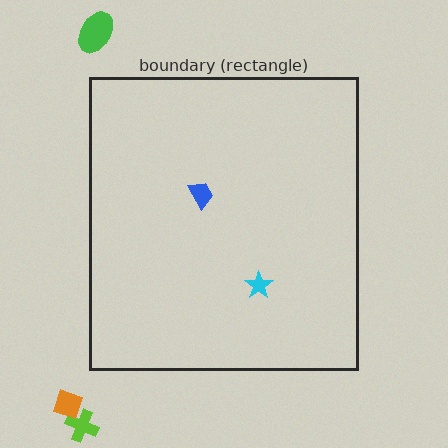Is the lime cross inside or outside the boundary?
Outside.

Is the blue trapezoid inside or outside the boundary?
Inside.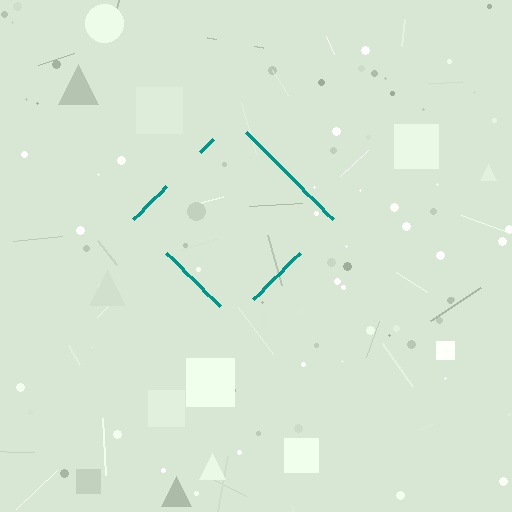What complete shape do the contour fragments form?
The contour fragments form a diamond.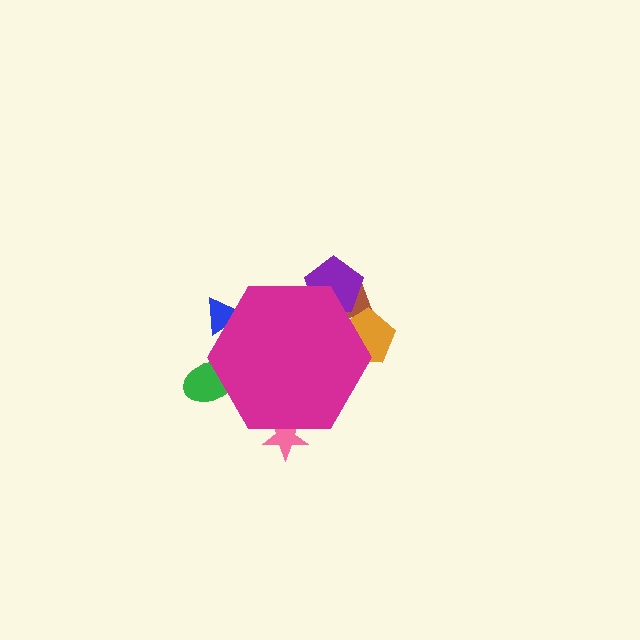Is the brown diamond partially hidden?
Yes, the brown diamond is partially hidden behind the magenta hexagon.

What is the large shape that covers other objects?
A magenta hexagon.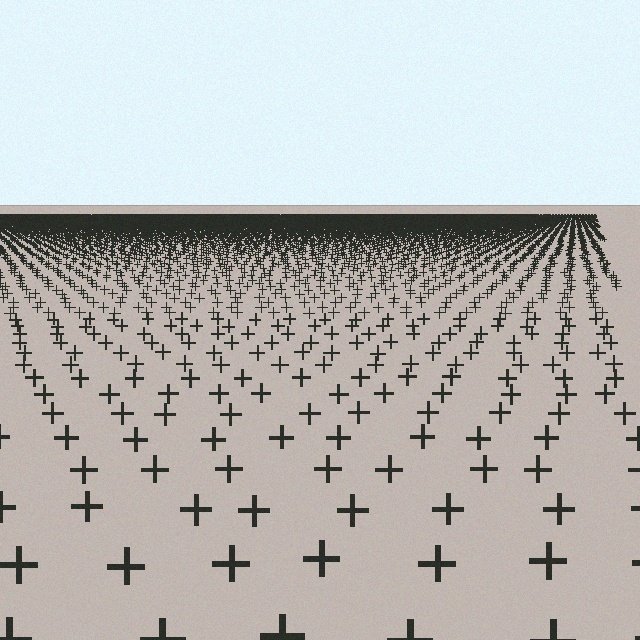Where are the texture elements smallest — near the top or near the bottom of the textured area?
Near the top.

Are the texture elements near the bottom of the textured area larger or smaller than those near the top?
Larger. Near the bottom, elements are closer to the viewer and appear at a bigger on-screen size.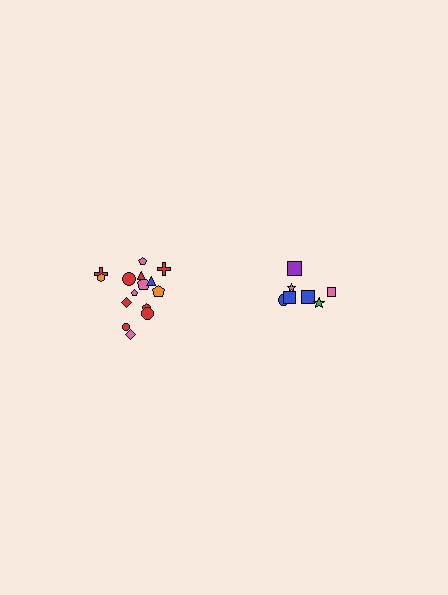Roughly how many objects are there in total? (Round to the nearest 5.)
Roughly 20 objects in total.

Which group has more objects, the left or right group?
The left group.